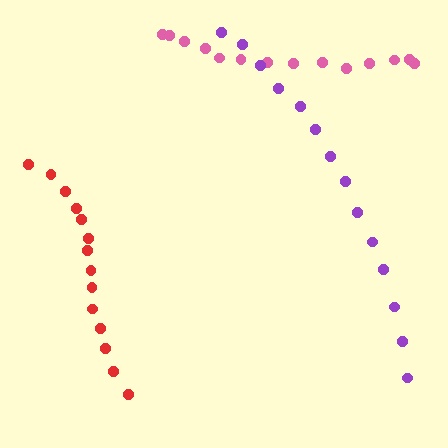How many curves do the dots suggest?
There are 3 distinct paths.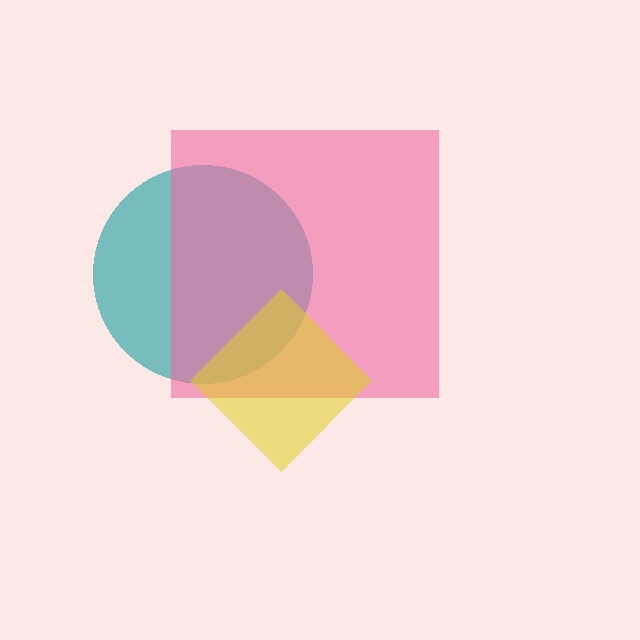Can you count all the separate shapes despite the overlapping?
Yes, there are 3 separate shapes.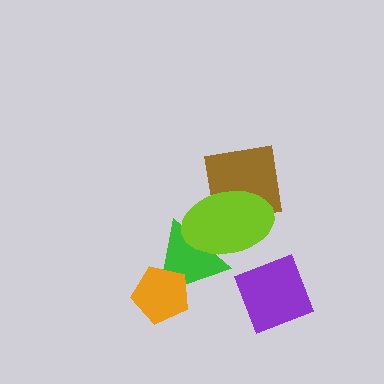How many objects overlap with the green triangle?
2 objects overlap with the green triangle.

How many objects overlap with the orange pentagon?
1 object overlaps with the orange pentagon.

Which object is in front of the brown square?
The lime ellipse is in front of the brown square.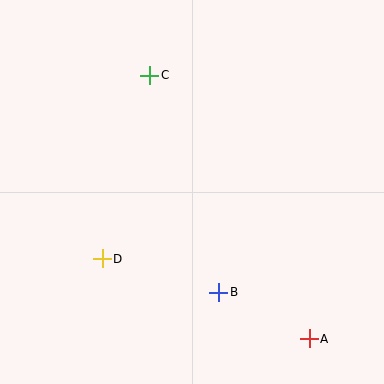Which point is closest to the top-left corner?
Point C is closest to the top-left corner.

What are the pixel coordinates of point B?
Point B is at (219, 292).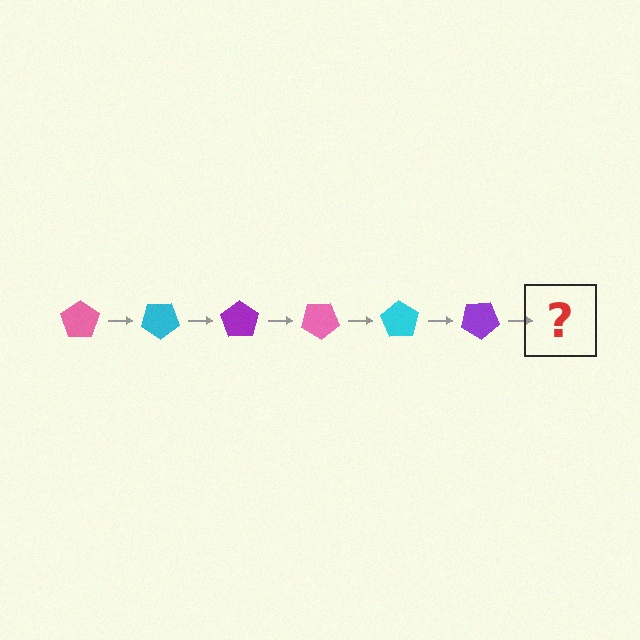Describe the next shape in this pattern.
It should be a pink pentagon, rotated 210 degrees from the start.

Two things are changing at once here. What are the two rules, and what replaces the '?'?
The two rules are that it rotates 35 degrees each step and the color cycles through pink, cyan, and purple. The '?' should be a pink pentagon, rotated 210 degrees from the start.